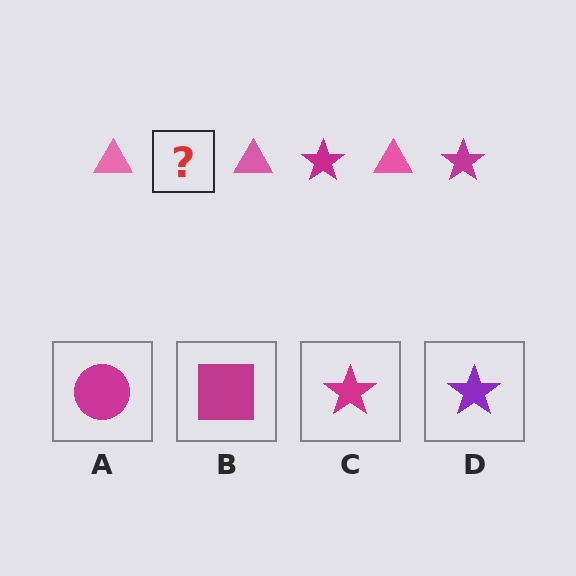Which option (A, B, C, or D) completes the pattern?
C.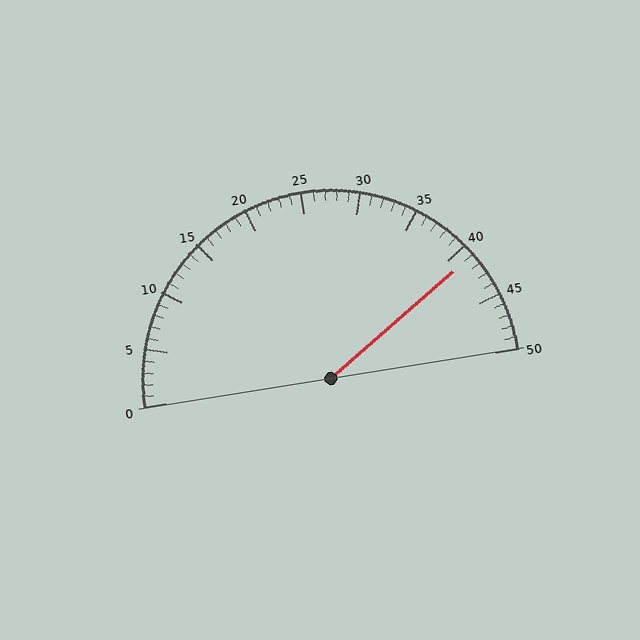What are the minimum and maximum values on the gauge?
The gauge ranges from 0 to 50.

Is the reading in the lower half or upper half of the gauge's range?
The reading is in the upper half of the range (0 to 50).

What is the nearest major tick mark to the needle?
The nearest major tick mark is 40.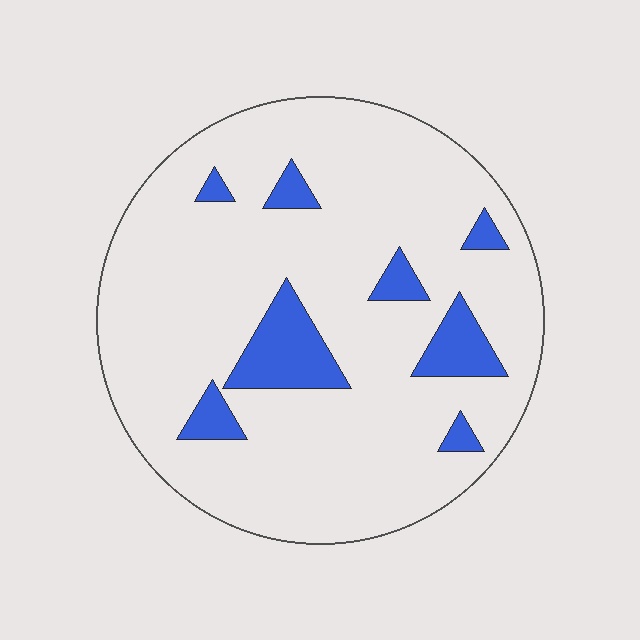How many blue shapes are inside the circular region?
8.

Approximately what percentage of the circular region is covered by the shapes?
Approximately 15%.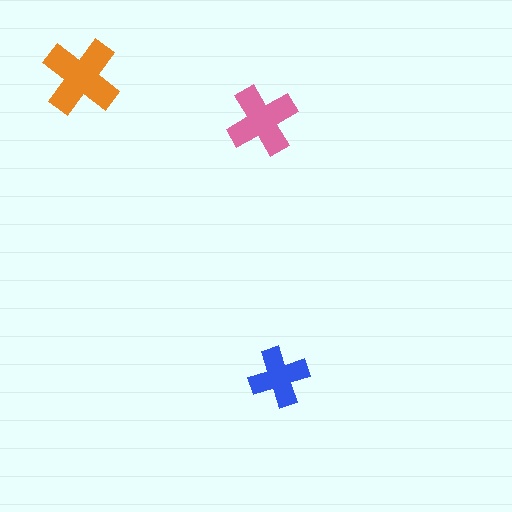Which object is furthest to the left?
The orange cross is leftmost.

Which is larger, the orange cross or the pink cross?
The orange one.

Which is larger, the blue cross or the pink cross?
The pink one.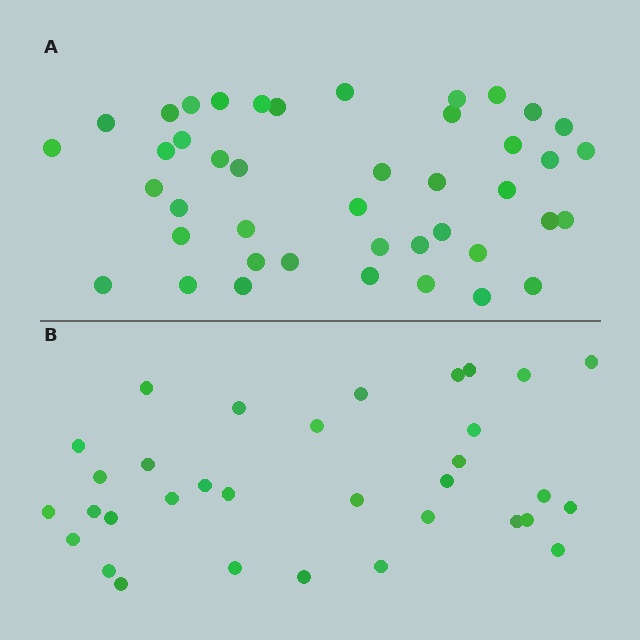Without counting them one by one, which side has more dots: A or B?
Region A (the top region) has more dots.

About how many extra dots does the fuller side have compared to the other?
Region A has roughly 10 or so more dots than region B.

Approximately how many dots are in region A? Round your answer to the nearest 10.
About 40 dots. (The exact count is 43, which rounds to 40.)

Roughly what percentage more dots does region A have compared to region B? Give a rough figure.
About 30% more.